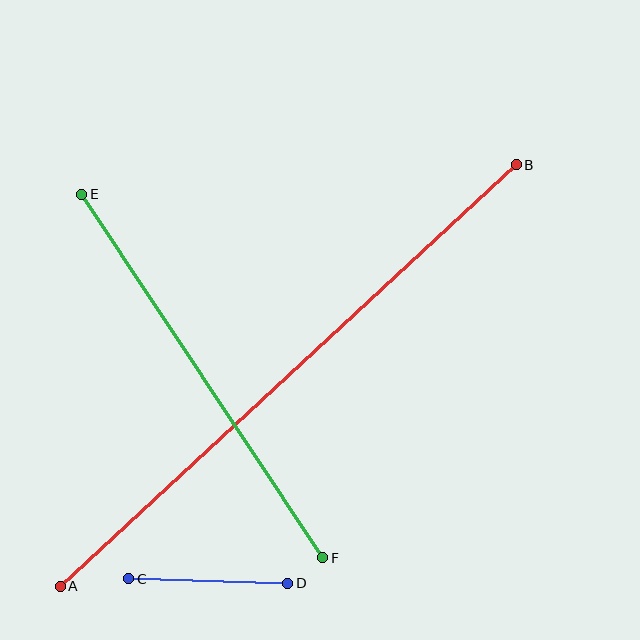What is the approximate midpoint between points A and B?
The midpoint is at approximately (288, 375) pixels.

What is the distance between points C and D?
The distance is approximately 159 pixels.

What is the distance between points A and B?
The distance is approximately 621 pixels.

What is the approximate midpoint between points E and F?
The midpoint is at approximately (202, 376) pixels.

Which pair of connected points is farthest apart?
Points A and B are farthest apart.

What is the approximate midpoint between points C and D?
The midpoint is at approximately (208, 581) pixels.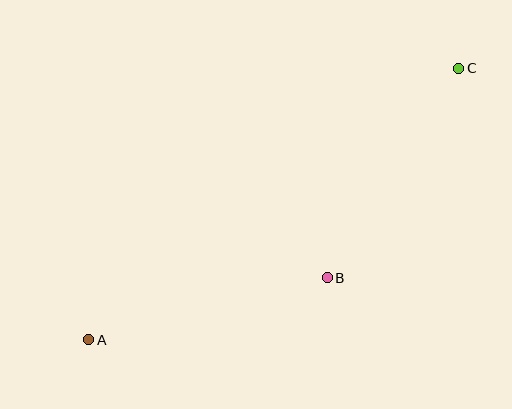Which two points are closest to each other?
Points A and B are closest to each other.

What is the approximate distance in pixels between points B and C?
The distance between B and C is approximately 248 pixels.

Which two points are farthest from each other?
Points A and C are farthest from each other.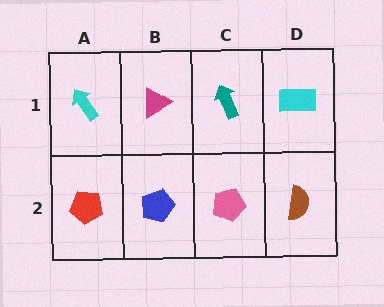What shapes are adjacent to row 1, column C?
A pink pentagon (row 2, column C), a magenta triangle (row 1, column B), a cyan rectangle (row 1, column D).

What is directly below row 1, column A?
A red pentagon.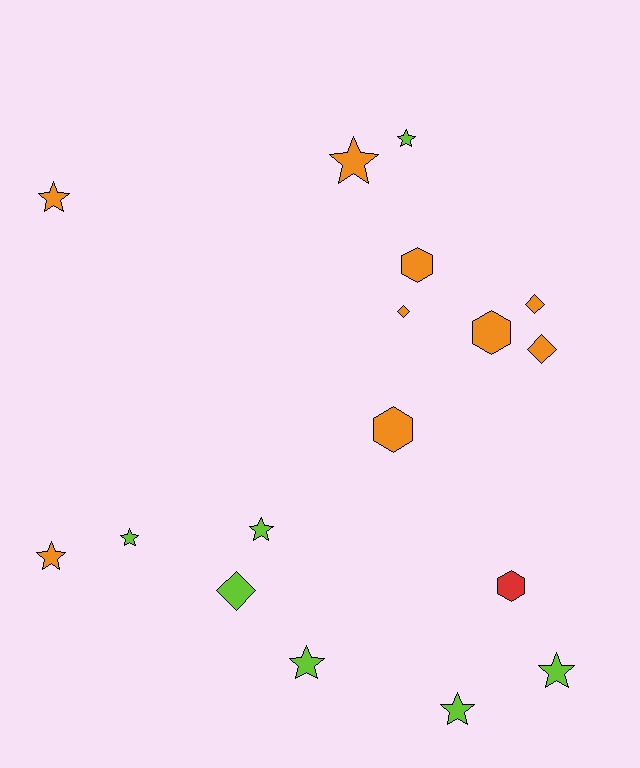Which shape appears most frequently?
Star, with 9 objects.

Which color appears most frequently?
Orange, with 9 objects.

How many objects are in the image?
There are 17 objects.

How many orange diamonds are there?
There are 3 orange diamonds.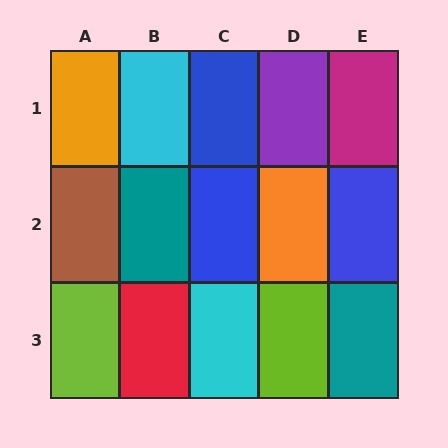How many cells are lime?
2 cells are lime.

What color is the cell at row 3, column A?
Lime.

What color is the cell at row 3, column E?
Teal.